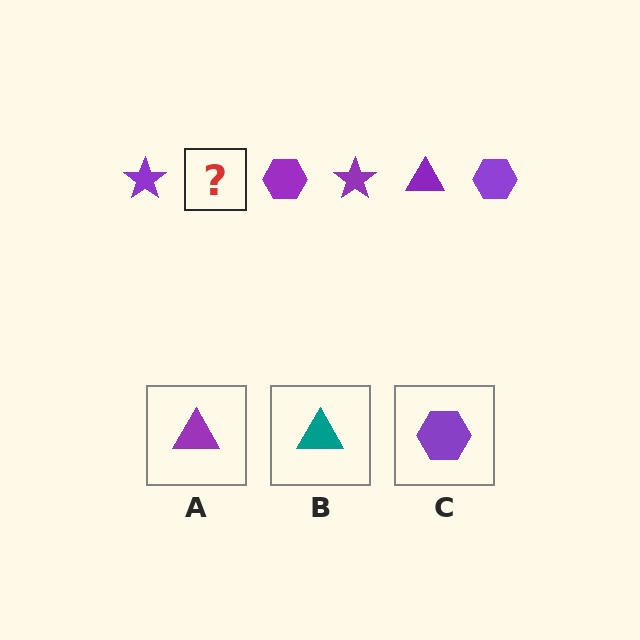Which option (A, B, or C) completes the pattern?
A.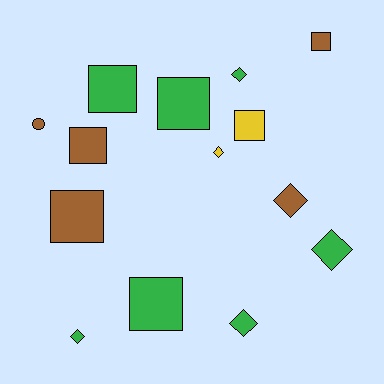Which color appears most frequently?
Green, with 7 objects.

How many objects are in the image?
There are 14 objects.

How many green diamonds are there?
There are 4 green diamonds.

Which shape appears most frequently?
Square, with 7 objects.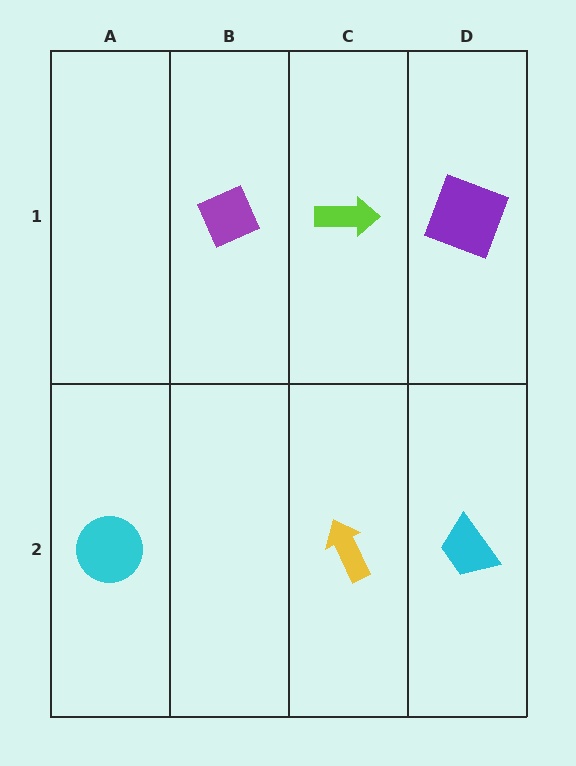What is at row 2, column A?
A cyan circle.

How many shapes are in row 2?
3 shapes.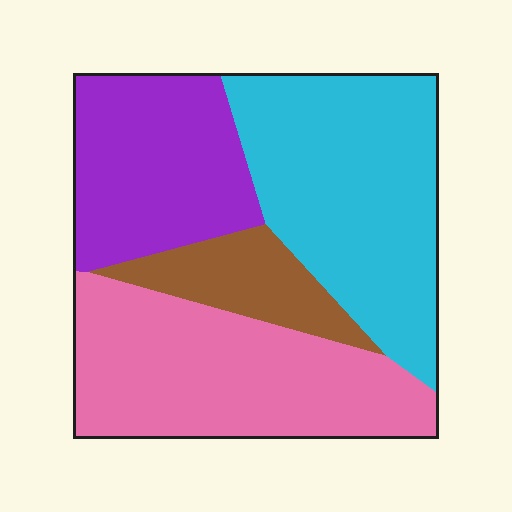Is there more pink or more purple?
Pink.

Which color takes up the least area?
Brown, at roughly 10%.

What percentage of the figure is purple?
Purple takes up about one quarter (1/4) of the figure.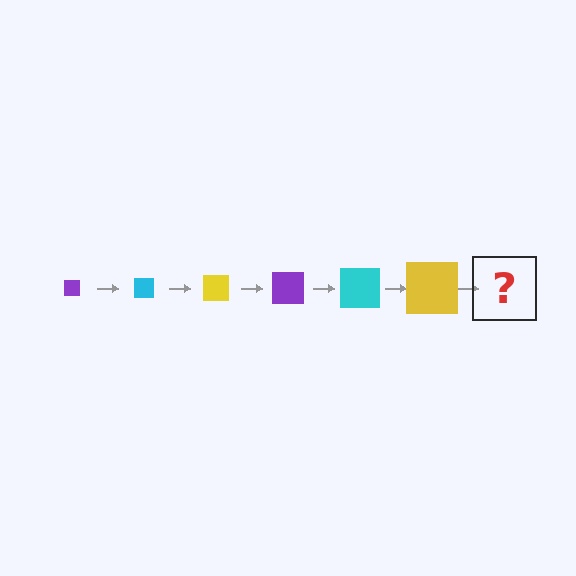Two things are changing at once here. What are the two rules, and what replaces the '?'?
The two rules are that the square grows larger each step and the color cycles through purple, cyan, and yellow. The '?' should be a purple square, larger than the previous one.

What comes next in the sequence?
The next element should be a purple square, larger than the previous one.